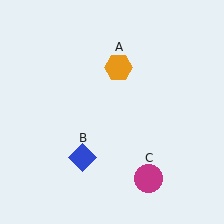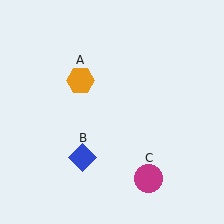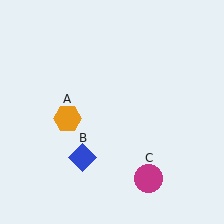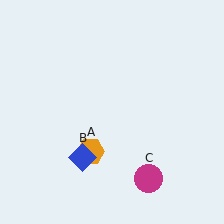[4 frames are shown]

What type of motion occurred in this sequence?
The orange hexagon (object A) rotated counterclockwise around the center of the scene.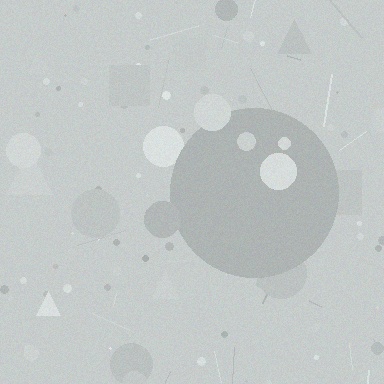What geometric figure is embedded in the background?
A circle is embedded in the background.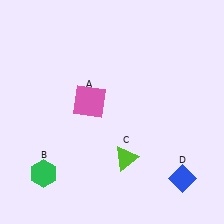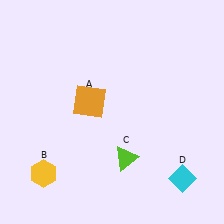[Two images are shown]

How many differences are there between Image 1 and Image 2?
There are 3 differences between the two images.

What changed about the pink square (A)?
In Image 1, A is pink. In Image 2, it changed to orange.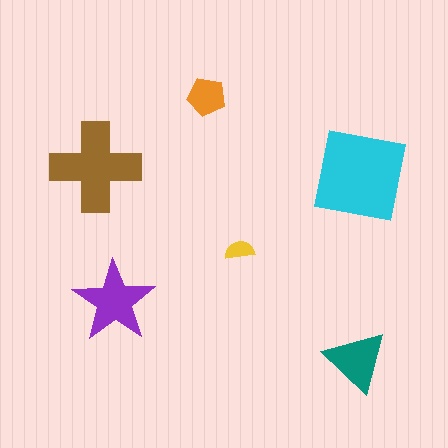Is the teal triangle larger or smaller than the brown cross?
Smaller.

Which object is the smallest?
The yellow semicircle.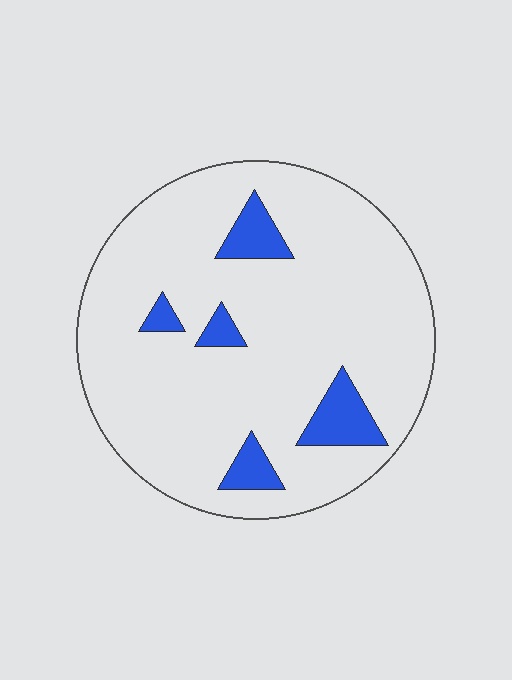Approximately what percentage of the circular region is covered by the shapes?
Approximately 10%.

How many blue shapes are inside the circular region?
5.